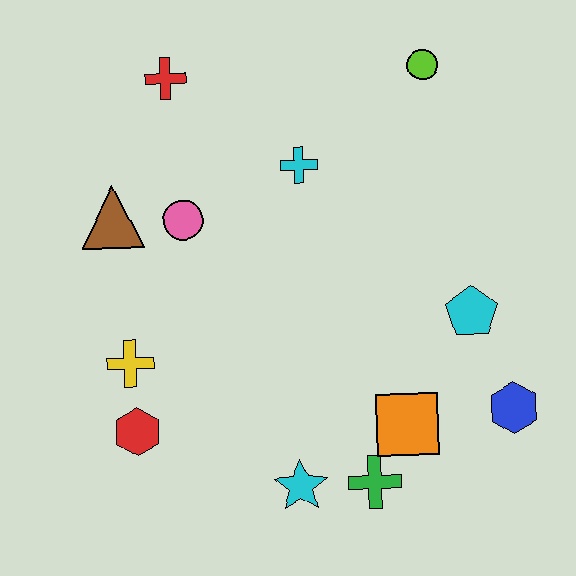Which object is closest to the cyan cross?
The pink circle is closest to the cyan cross.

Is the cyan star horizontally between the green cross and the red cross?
Yes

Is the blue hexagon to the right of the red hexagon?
Yes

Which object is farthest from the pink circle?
The blue hexagon is farthest from the pink circle.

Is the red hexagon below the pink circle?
Yes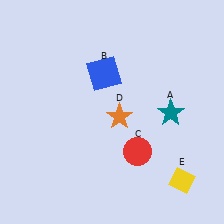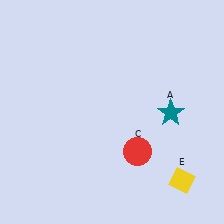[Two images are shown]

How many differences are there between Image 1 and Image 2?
There are 2 differences between the two images.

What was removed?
The orange star (D), the blue square (B) were removed in Image 2.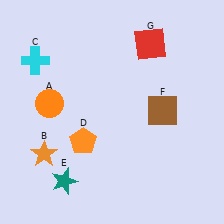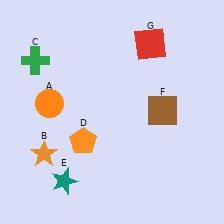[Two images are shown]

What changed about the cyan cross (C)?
In Image 1, C is cyan. In Image 2, it changed to green.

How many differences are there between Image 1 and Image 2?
There is 1 difference between the two images.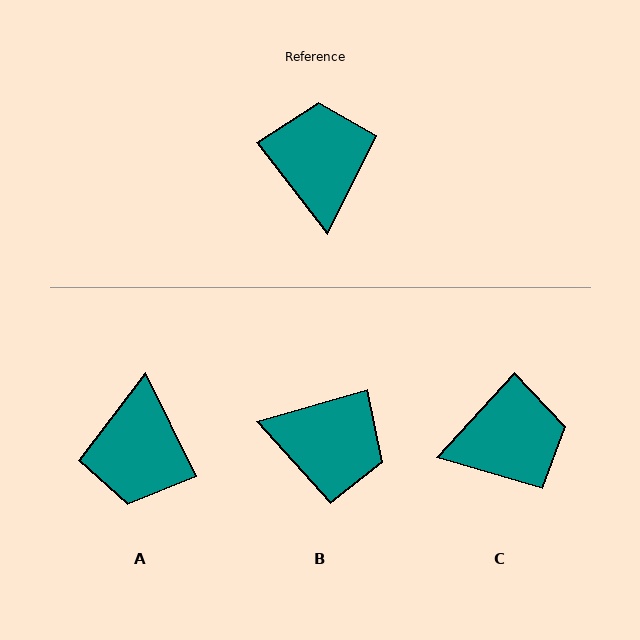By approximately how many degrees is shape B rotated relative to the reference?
Approximately 112 degrees clockwise.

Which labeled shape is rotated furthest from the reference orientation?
A, about 169 degrees away.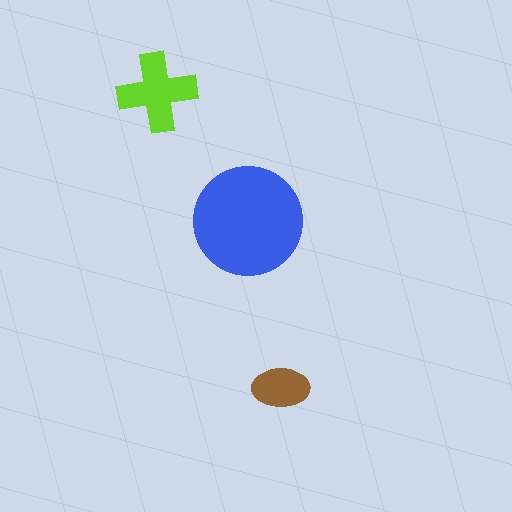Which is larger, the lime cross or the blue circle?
The blue circle.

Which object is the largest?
The blue circle.